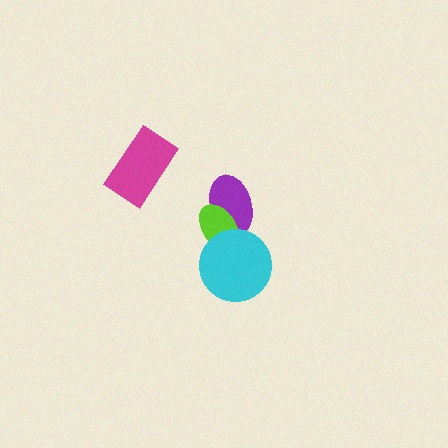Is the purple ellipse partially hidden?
Yes, it is partially covered by another shape.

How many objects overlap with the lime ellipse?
2 objects overlap with the lime ellipse.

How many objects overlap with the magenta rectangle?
0 objects overlap with the magenta rectangle.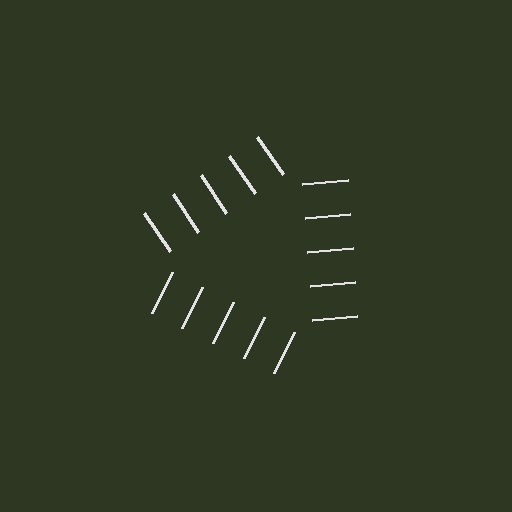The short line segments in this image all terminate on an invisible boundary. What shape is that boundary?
An illusory triangle — the line segments terminate on its edges but no continuous stroke is drawn.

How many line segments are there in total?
15 — 5 along each of the 3 edges.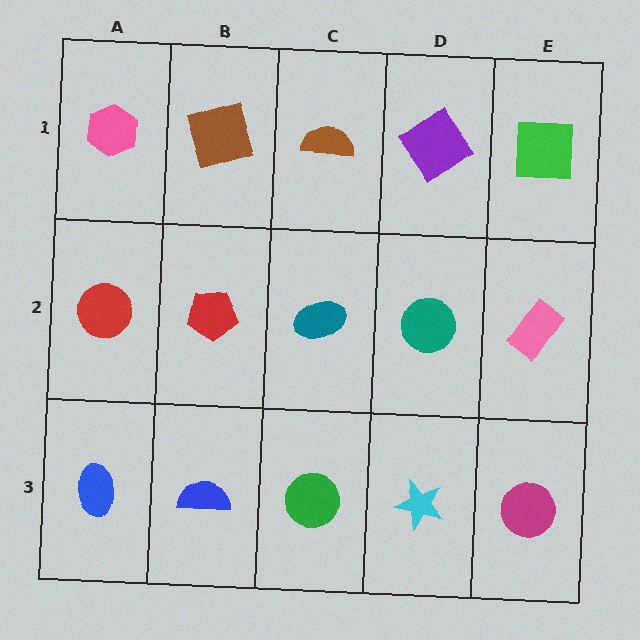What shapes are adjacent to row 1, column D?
A teal circle (row 2, column D), a brown semicircle (row 1, column C), a green square (row 1, column E).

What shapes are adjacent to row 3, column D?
A teal circle (row 2, column D), a green circle (row 3, column C), a magenta circle (row 3, column E).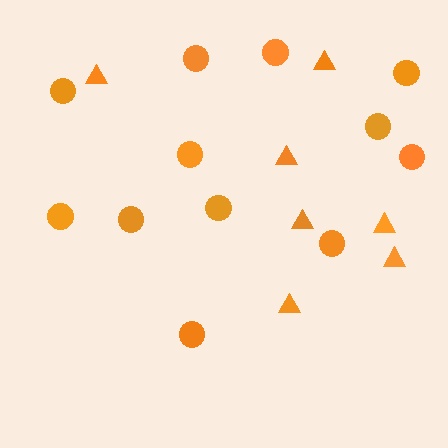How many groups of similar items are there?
There are 2 groups: one group of circles (12) and one group of triangles (7).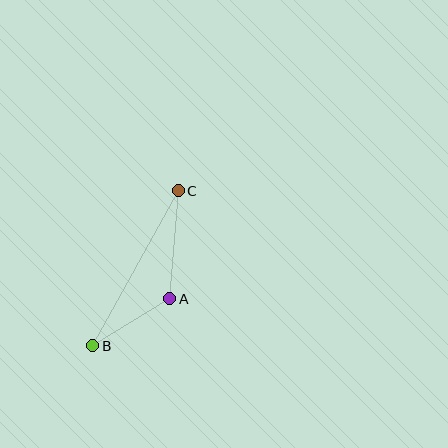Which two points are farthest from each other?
Points B and C are farthest from each other.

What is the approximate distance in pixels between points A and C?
The distance between A and C is approximately 108 pixels.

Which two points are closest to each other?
Points A and B are closest to each other.